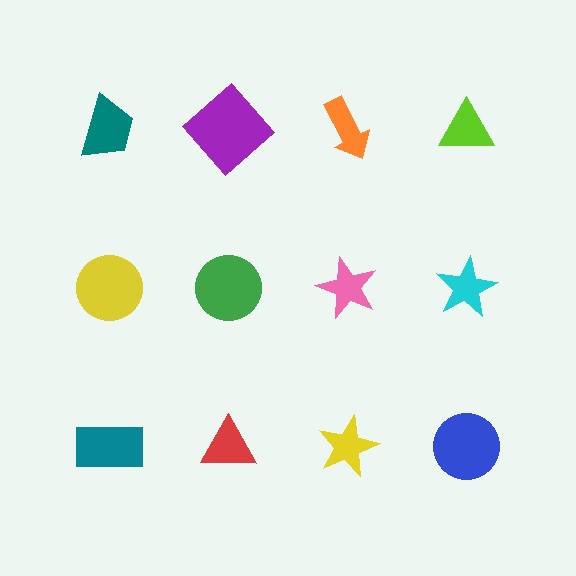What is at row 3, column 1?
A teal rectangle.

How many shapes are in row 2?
4 shapes.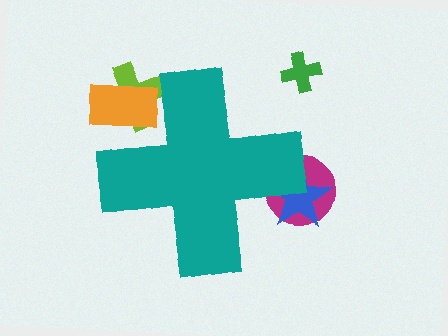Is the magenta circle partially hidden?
Yes, the magenta circle is partially hidden behind the teal cross.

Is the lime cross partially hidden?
Yes, the lime cross is partially hidden behind the teal cross.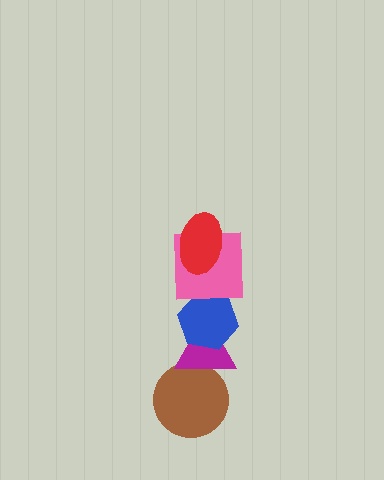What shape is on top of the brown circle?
The magenta triangle is on top of the brown circle.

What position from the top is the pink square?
The pink square is 2nd from the top.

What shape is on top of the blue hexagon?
The pink square is on top of the blue hexagon.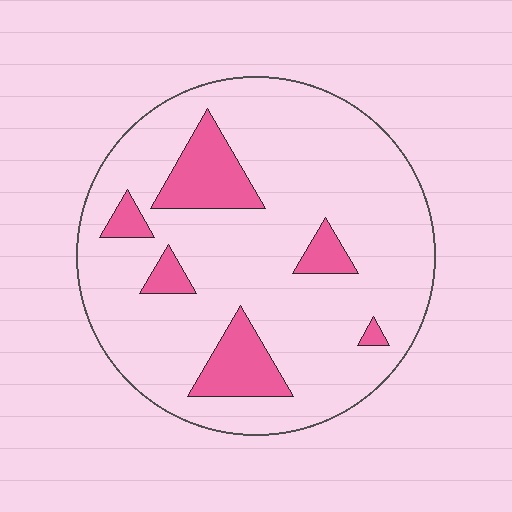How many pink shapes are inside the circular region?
6.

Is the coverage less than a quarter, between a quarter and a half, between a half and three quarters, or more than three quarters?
Less than a quarter.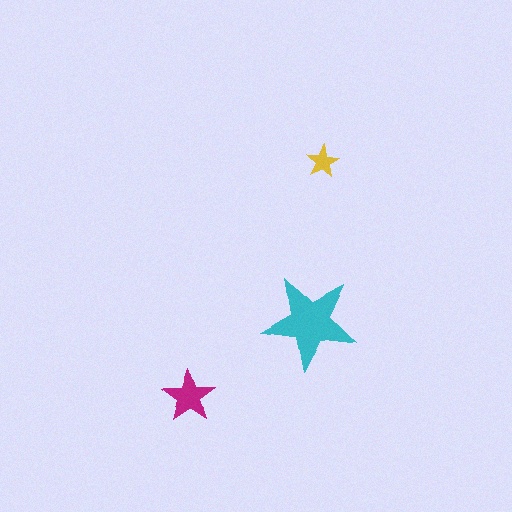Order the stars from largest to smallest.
the cyan one, the magenta one, the yellow one.